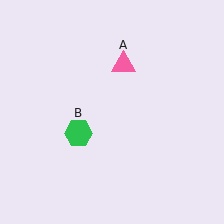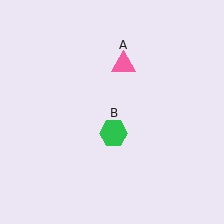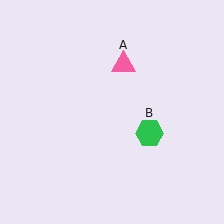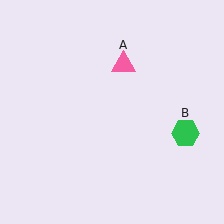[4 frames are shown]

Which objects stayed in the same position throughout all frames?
Pink triangle (object A) remained stationary.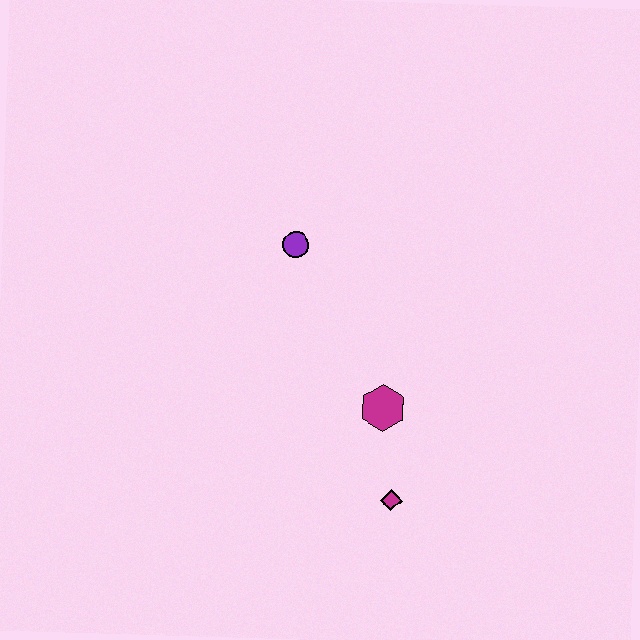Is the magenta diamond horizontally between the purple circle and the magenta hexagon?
No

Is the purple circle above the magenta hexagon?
Yes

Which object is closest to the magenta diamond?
The magenta hexagon is closest to the magenta diamond.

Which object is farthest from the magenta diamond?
The purple circle is farthest from the magenta diamond.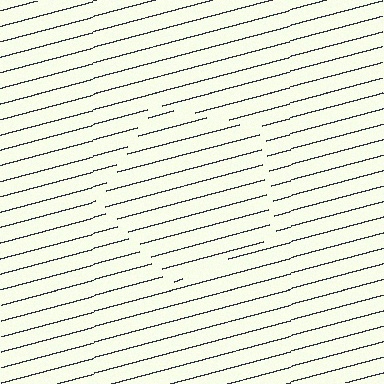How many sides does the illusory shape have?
5 sides — the line-ends trace a pentagon.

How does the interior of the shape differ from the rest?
The interior of the shape contains the same grating, shifted by half a period — the contour is defined by the phase discontinuity where line-ends from the inner and outer gratings abut.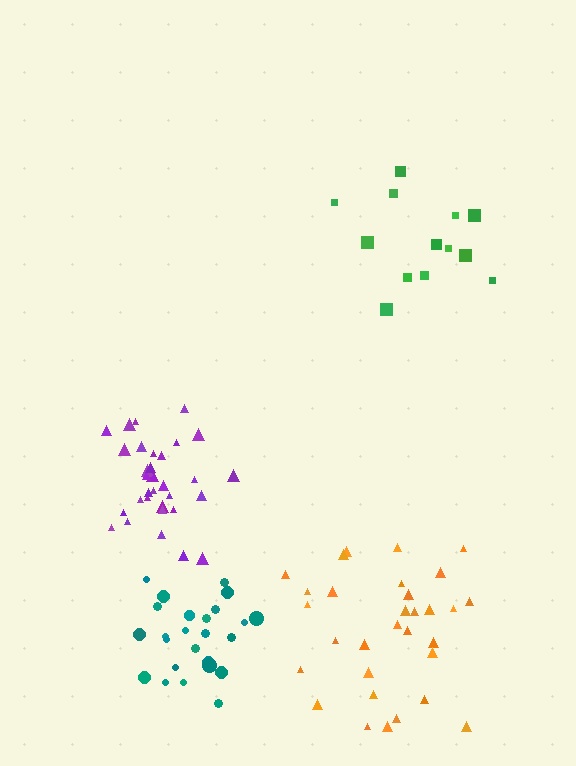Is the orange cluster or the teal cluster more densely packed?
Teal.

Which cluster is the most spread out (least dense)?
Green.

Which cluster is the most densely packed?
Purple.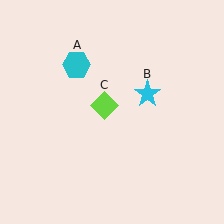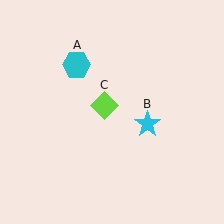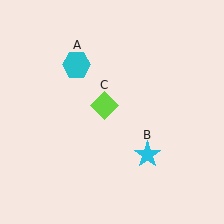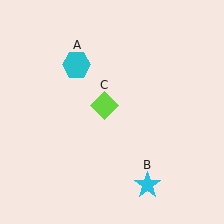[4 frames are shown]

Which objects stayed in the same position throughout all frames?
Cyan hexagon (object A) and lime diamond (object C) remained stationary.